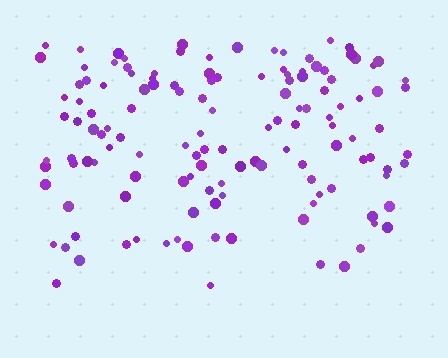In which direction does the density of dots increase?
From bottom to top, with the top side densest.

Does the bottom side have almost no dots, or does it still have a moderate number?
Still a moderate number, just noticeably fewer than the top.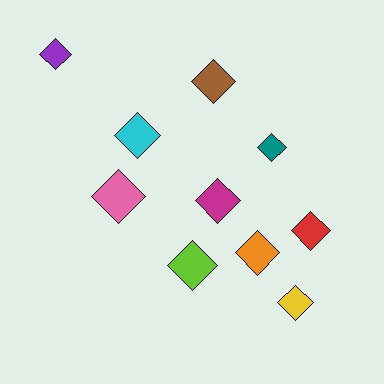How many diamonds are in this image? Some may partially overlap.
There are 10 diamonds.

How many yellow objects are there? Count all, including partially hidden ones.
There is 1 yellow object.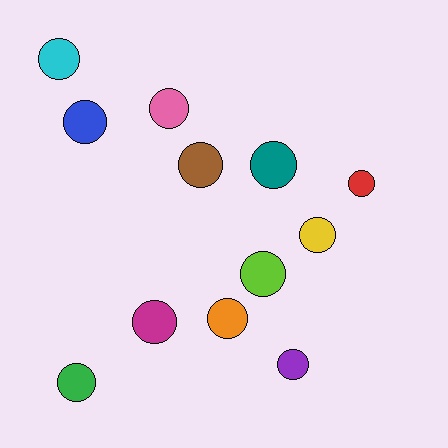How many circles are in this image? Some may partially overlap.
There are 12 circles.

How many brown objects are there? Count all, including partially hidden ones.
There is 1 brown object.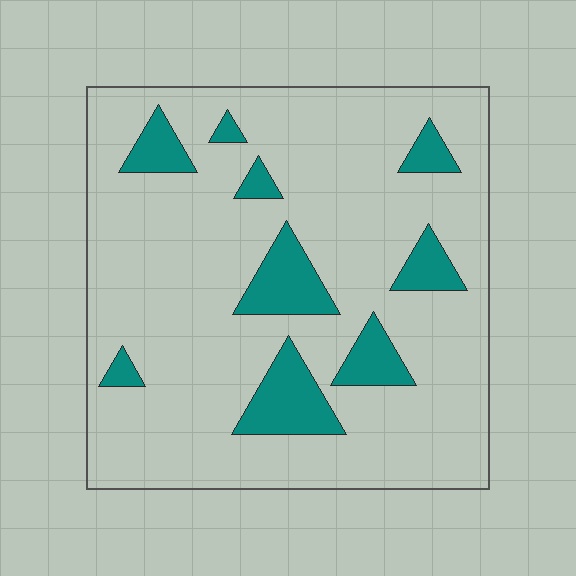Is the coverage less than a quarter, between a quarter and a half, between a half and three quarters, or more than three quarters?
Less than a quarter.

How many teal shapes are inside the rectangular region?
9.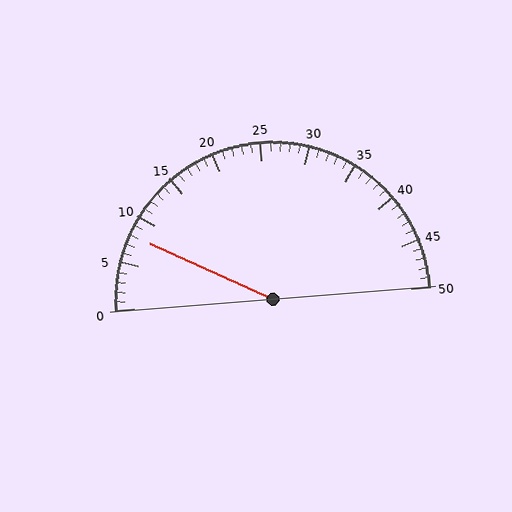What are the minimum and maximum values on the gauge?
The gauge ranges from 0 to 50.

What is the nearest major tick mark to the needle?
The nearest major tick mark is 10.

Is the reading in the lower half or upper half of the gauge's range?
The reading is in the lower half of the range (0 to 50).